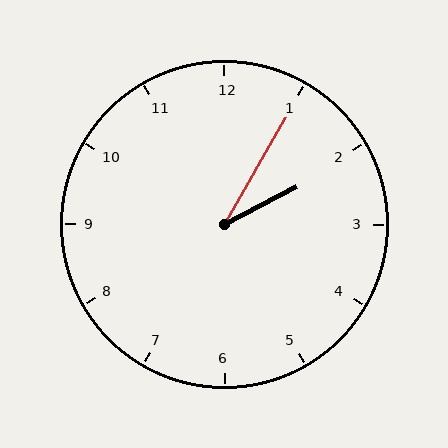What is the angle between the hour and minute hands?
Approximately 32 degrees.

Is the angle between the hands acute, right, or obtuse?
It is acute.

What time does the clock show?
2:05.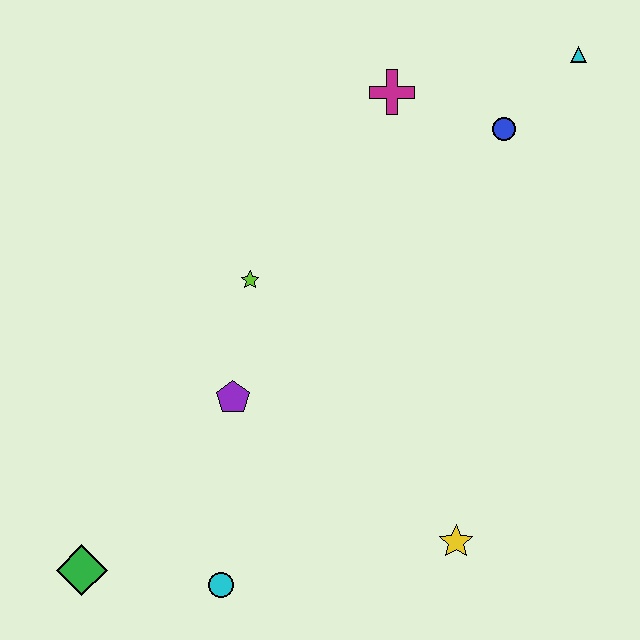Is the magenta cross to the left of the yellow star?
Yes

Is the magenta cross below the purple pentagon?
No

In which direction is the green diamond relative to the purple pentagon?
The green diamond is below the purple pentagon.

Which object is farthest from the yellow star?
The cyan triangle is farthest from the yellow star.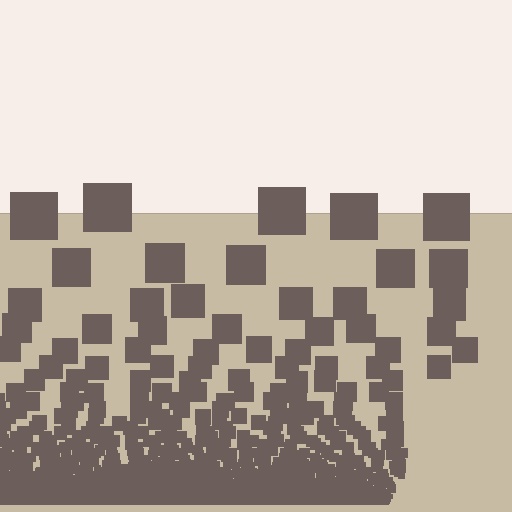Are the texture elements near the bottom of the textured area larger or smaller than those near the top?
Smaller. The gradient is inverted — elements near the bottom are smaller and denser.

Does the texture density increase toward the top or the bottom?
Density increases toward the bottom.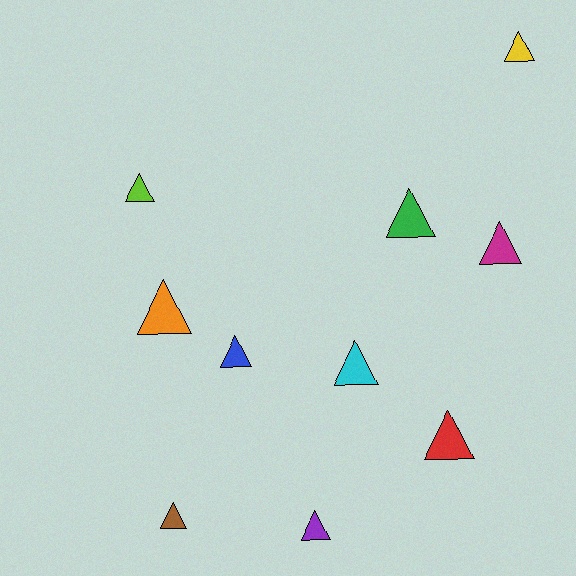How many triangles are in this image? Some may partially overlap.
There are 10 triangles.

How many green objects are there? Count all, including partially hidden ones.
There is 1 green object.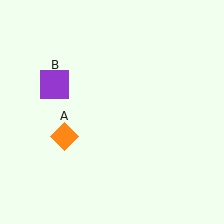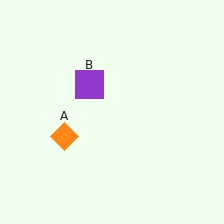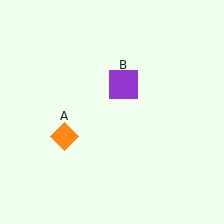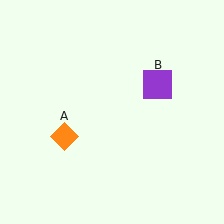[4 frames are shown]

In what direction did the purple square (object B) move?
The purple square (object B) moved right.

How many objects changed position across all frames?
1 object changed position: purple square (object B).